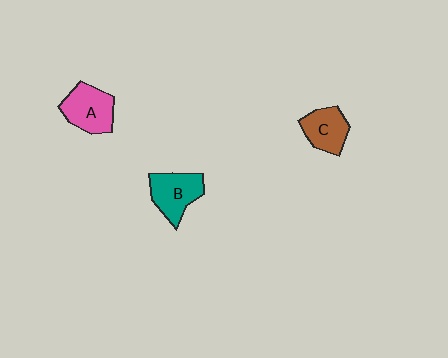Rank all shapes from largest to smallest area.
From largest to smallest: A (pink), B (teal), C (brown).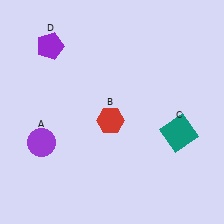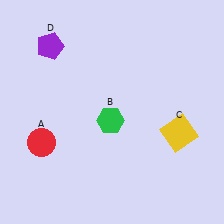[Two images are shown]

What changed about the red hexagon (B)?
In Image 1, B is red. In Image 2, it changed to green.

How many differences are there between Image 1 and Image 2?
There are 3 differences between the two images.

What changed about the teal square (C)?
In Image 1, C is teal. In Image 2, it changed to yellow.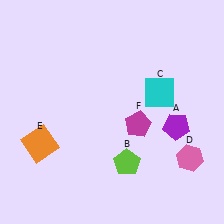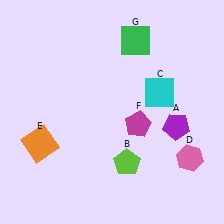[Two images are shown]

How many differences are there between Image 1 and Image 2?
There is 1 difference between the two images.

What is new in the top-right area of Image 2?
A green square (G) was added in the top-right area of Image 2.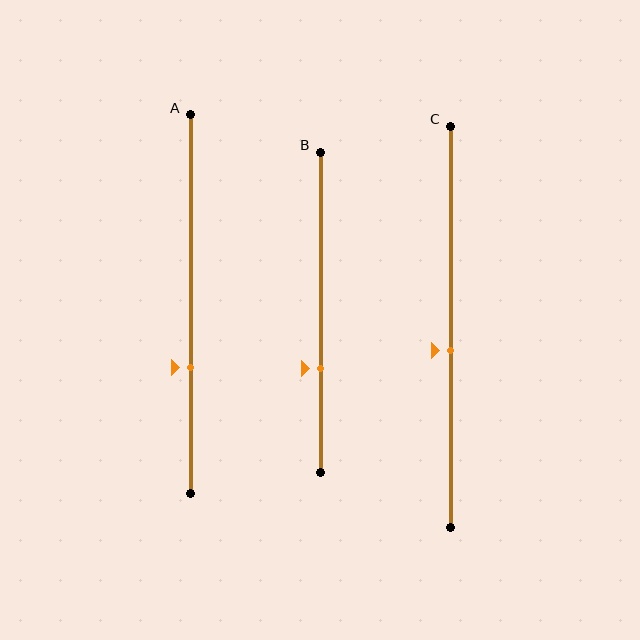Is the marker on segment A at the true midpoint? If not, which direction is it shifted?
No, the marker on segment A is shifted downward by about 17% of the segment length.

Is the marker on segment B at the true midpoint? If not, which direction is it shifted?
No, the marker on segment B is shifted downward by about 17% of the segment length.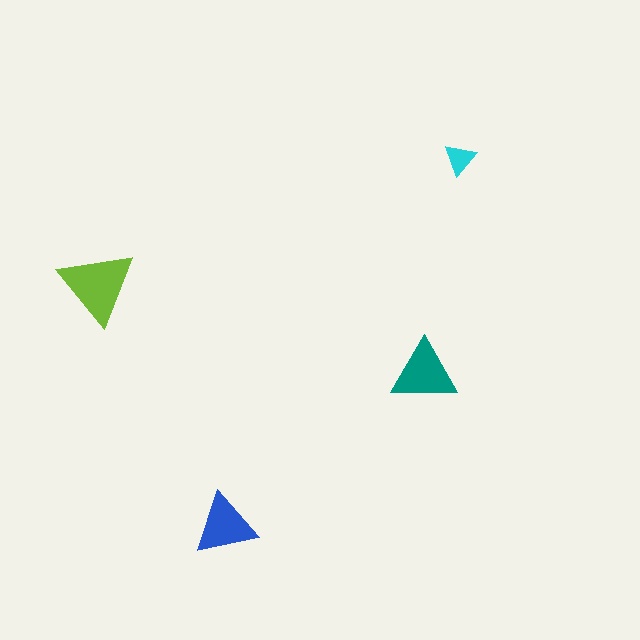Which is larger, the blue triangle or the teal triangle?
The teal one.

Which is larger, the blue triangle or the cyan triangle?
The blue one.